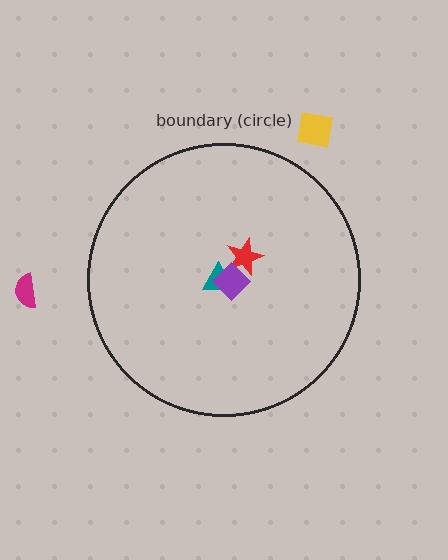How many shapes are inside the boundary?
3 inside, 2 outside.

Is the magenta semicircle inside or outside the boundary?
Outside.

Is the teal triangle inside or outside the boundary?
Inside.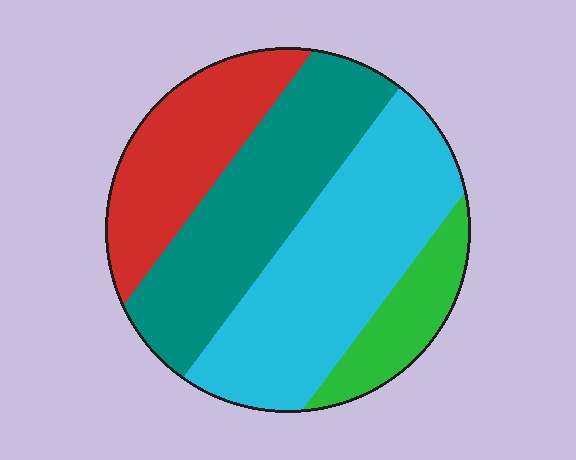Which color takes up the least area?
Green, at roughly 10%.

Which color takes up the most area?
Cyan, at roughly 35%.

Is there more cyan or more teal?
Cyan.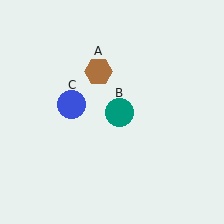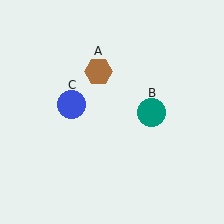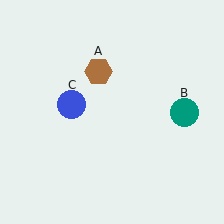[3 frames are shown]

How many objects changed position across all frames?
1 object changed position: teal circle (object B).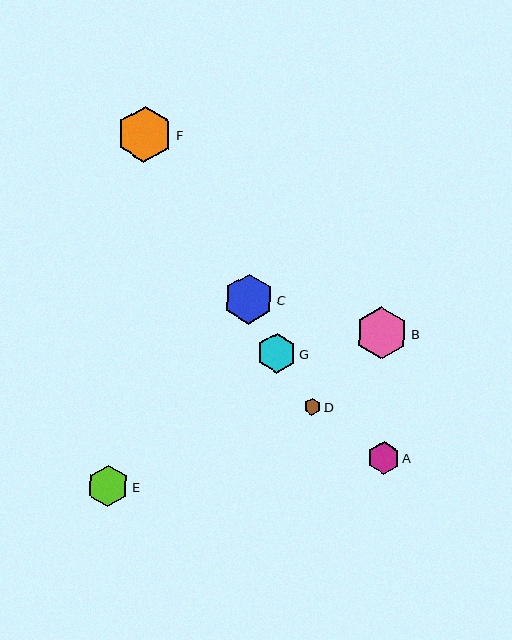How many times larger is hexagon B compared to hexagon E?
Hexagon B is approximately 1.2 times the size of hexagon E.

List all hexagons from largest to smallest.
From largest to smallest: F, B, C, E, G, A, D.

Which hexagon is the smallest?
Hexagon D is the smallest with a size of approximately 17 pixels.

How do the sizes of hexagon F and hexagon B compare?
Hexagon F and hexagon B are approximately the same size.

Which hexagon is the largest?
Hexagon F is the largest with a size of approximately 56 pixels.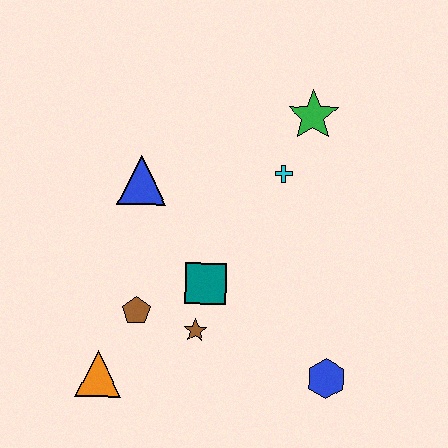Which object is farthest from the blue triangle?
The blue hexagon is farthest from the blue triangle.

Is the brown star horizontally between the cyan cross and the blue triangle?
Yes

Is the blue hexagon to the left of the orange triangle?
No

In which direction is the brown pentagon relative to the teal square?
The brown pentagon is to the left of the teal square.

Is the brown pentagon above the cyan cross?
No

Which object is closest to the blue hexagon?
The brown star is closest to the blue hexagon.